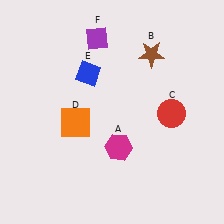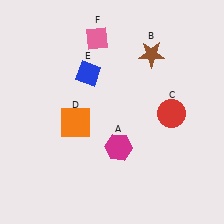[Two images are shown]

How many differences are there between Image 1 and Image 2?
There is 1 difference between the two images.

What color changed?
The diamond (F) changed from purple in Image 1 to pink in Image 2.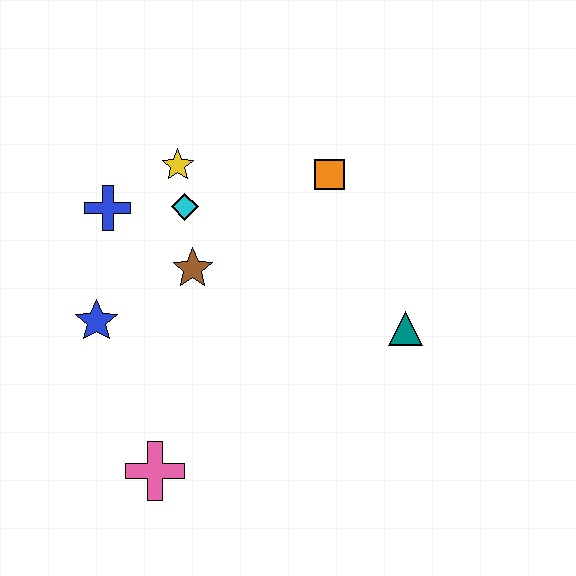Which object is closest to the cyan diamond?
The yellow star is closest to the cyan diamond.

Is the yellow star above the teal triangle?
Yes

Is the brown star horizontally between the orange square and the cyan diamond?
Yes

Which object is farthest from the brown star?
The teal triangle is farthest from the brown star.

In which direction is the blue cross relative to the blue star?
The blue cross is above the blue star.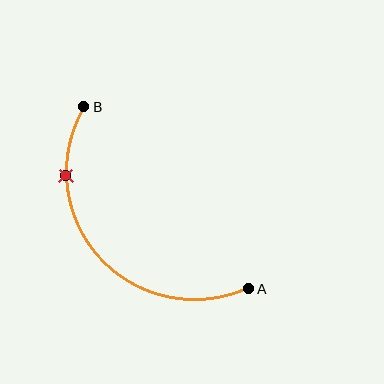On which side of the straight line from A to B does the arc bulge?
The arc bulges below and to the left of the straight line connecting A and B.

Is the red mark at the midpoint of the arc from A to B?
No. The red mark lies on the arc but is closer to endpoint B. The arc midpoint would be at the point on the curve equidistant along the arc from both A and B.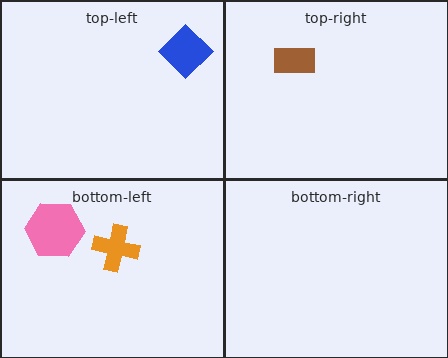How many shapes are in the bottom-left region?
2.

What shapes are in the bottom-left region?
The orange cross, the pink hexagon.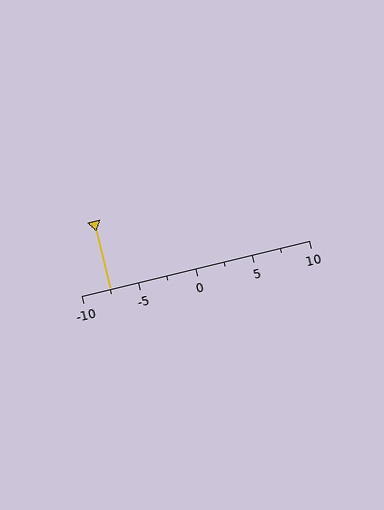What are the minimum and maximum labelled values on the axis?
The axis runs from -10 to 10.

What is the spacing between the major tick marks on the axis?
The major ticks are spaced 5 apart.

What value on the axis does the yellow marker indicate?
The marker indicates approximately -7.5.